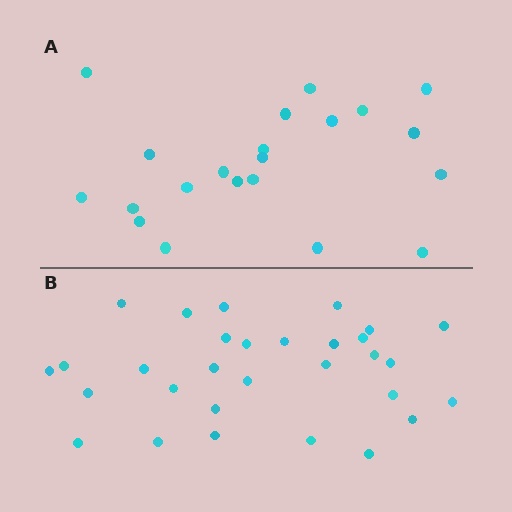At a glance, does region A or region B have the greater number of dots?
Region B (the bottom region) has more dots.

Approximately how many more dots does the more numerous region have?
Region B has roughly 8 or so more dots than region A.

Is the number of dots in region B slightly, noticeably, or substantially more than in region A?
Region B has noticeably more, but not dramatically so. The ratio is roughly 1.4 to 1.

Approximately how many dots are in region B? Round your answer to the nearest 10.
About 30 dots.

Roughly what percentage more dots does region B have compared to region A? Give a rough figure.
About 45% more.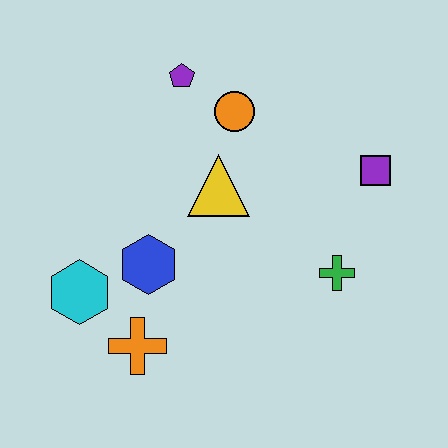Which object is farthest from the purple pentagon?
The orange cross is farthest from the purple pentagon.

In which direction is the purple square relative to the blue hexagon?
The purple square is to the right of the blue hexagon.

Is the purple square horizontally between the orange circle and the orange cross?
No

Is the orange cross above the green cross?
No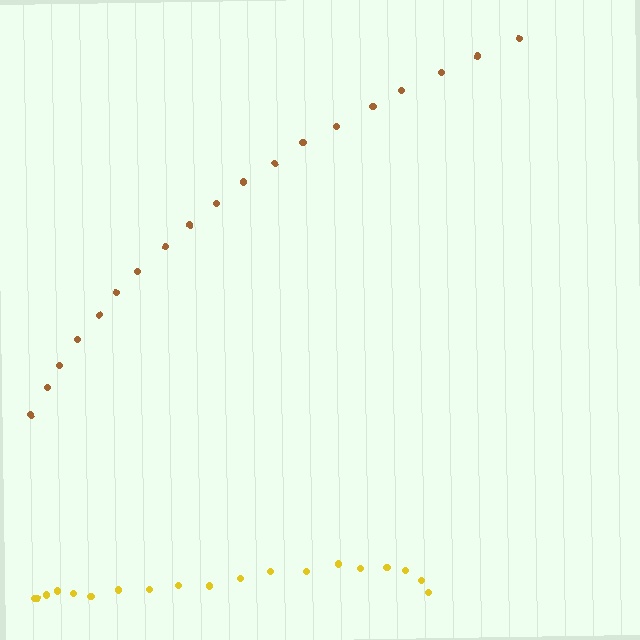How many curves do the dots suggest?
There are 2 distinct paths.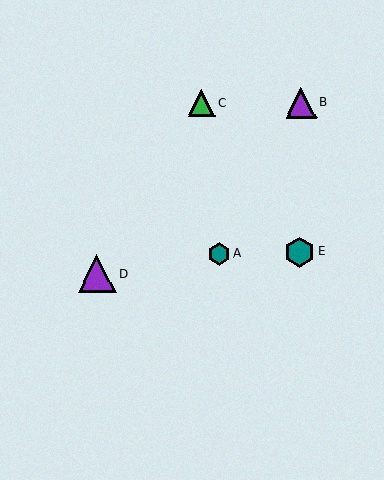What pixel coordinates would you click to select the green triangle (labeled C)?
Click at (202, 103) to select the green triangle C.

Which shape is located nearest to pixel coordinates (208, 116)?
The green triangle (labeled C) at (202, 103) is nearest to that location.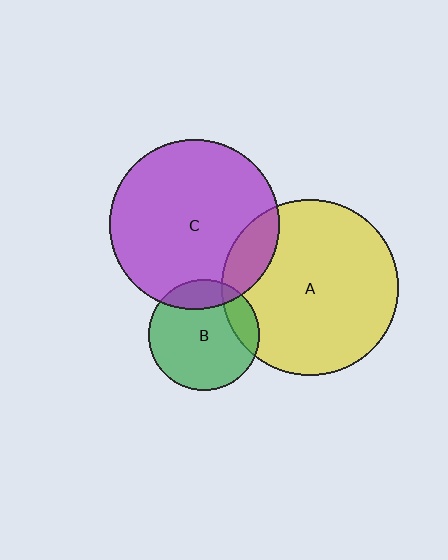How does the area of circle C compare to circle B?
Approximately 2.4 times.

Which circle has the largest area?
Circle A (yellow).